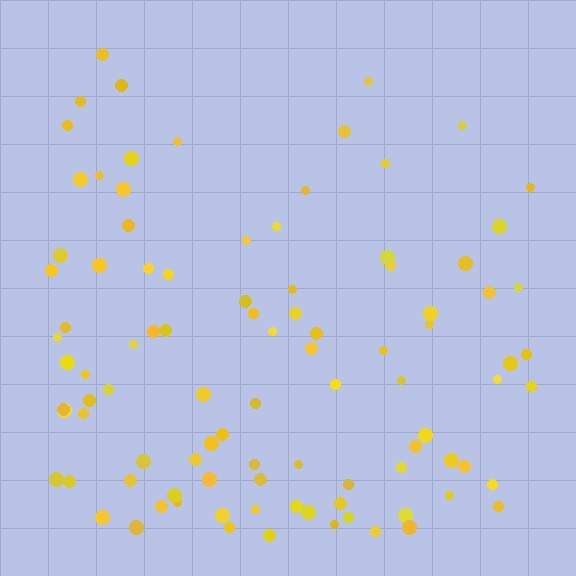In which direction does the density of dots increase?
From top to bottom, with the bottom side densest.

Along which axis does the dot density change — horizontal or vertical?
Vertical.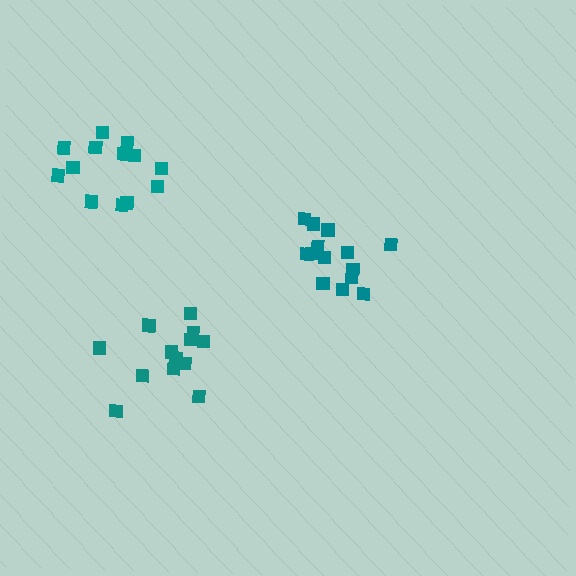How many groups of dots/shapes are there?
There are 3 groups.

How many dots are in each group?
Group 1: 14 dots, Group 2: 13 dots, Group 3: 13 dots (40 total).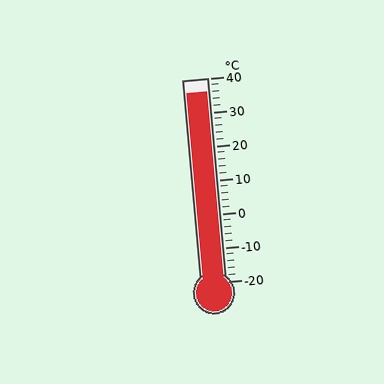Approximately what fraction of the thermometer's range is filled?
The thermometer is filled to approximately 95% of its range.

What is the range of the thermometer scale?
The thermometer scale ranges from -20°C to 40°C.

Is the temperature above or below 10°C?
The temperature is above 10°C.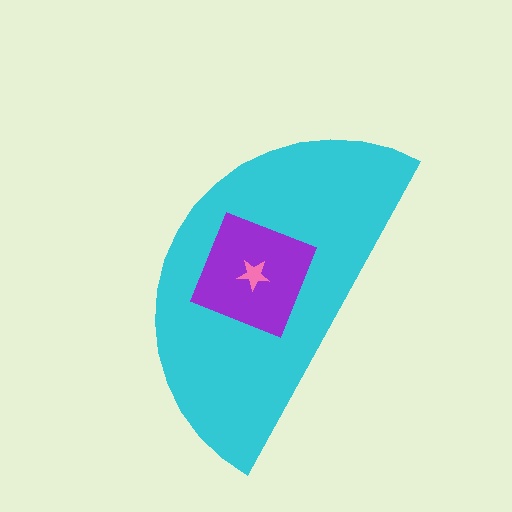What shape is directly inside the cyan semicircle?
The purple diamond.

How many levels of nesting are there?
3.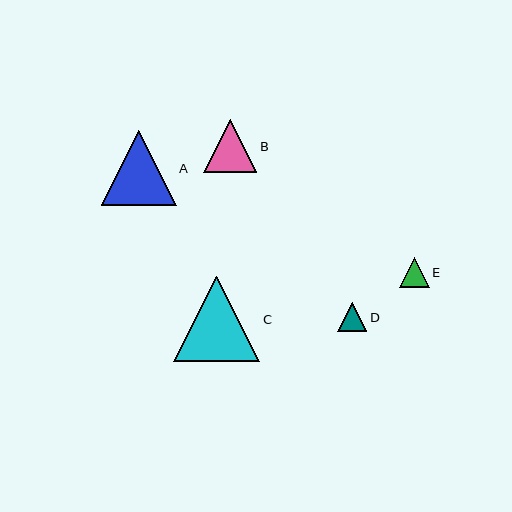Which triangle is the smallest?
Triangle D is the smallest with a size of approximately 29 pixels.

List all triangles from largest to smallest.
From largest to smallest: C, A, B, E, D.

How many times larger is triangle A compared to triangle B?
Triangle A is approximately 1.4 times the size of triangle B.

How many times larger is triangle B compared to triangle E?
Triangle B is approximately 1.8 times the size of triangle E.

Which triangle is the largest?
Triangle C is the largest with a size of approximately 86 pixels.